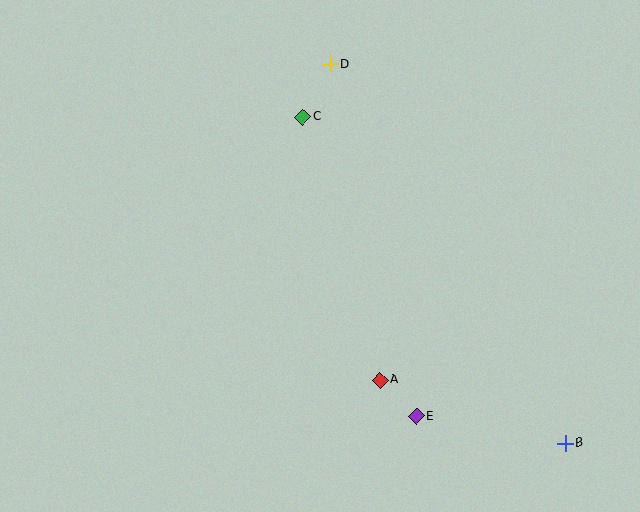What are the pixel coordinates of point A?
Point A is at (380, 380).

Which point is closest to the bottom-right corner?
Point B is closest to the bottom-right corner.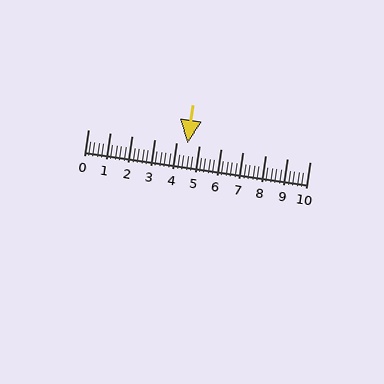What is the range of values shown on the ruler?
The ruler shows values from 0 to 10.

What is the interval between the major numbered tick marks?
The major tick marks are spaced 1 units apart.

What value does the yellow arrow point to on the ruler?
The yellow arrow points to approximately 4.5.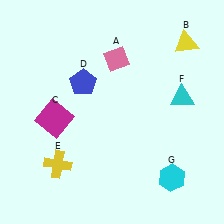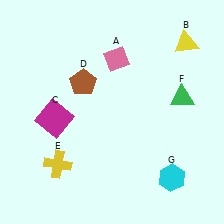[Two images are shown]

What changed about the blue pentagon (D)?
In Image 1, D is blue. In Image 2, it changed to brown.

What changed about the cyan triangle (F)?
In Image 1, F is cyan. In Image 2, it changed to green.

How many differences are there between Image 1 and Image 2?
There are 2 differences between the two images.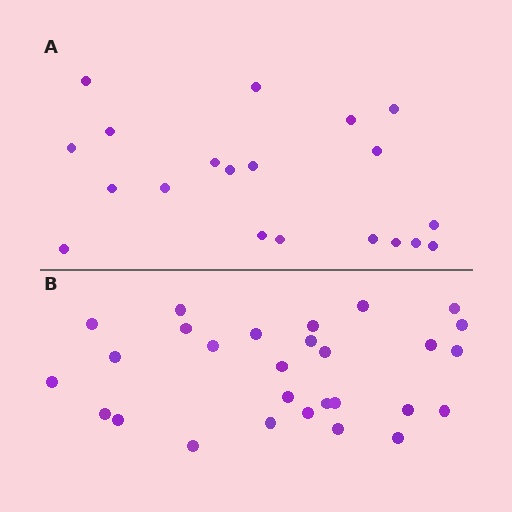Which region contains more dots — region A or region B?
Region B (the bottom region) has more dots.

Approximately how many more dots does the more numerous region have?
Region B has roughly 8 or so more dots than region A.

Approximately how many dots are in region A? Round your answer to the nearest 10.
About 20 dots.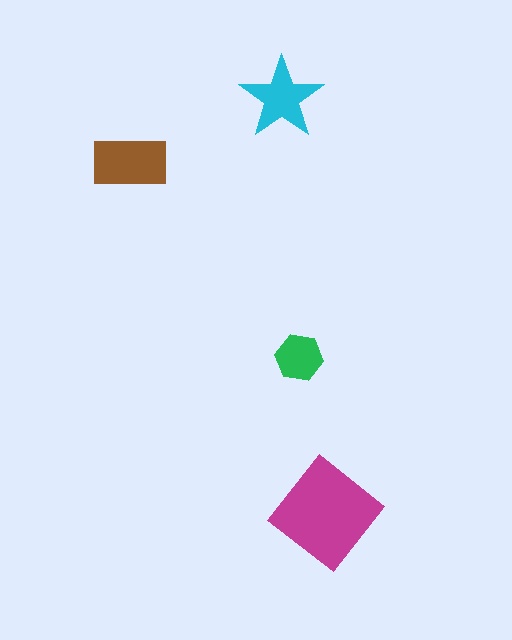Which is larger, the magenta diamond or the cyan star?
The magenta diamond.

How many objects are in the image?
There are 4 objects in the image.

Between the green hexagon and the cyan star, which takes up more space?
The cyan star.